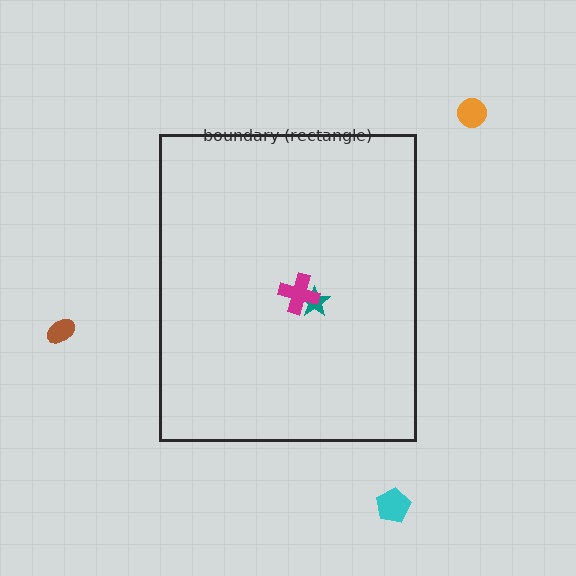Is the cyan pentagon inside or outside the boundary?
Outside.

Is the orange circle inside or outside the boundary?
Outside.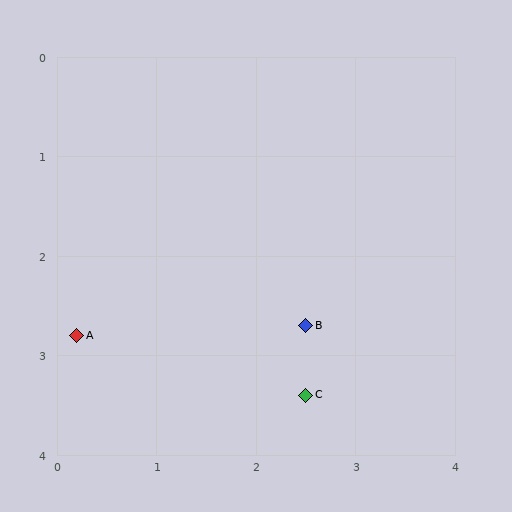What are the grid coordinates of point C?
Point C is at approximately (2.5, 3.4).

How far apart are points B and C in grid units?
Points B and C are about 0.7 grid units apart.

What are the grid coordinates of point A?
Point A is at approximately (0.2, 2.8).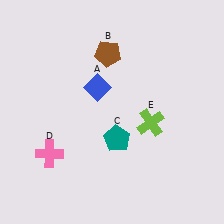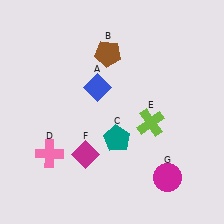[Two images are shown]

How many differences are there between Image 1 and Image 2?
There are 2 differences between the two images.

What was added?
A magenta diamond (F), a magenta circle (G) were added in Image 2.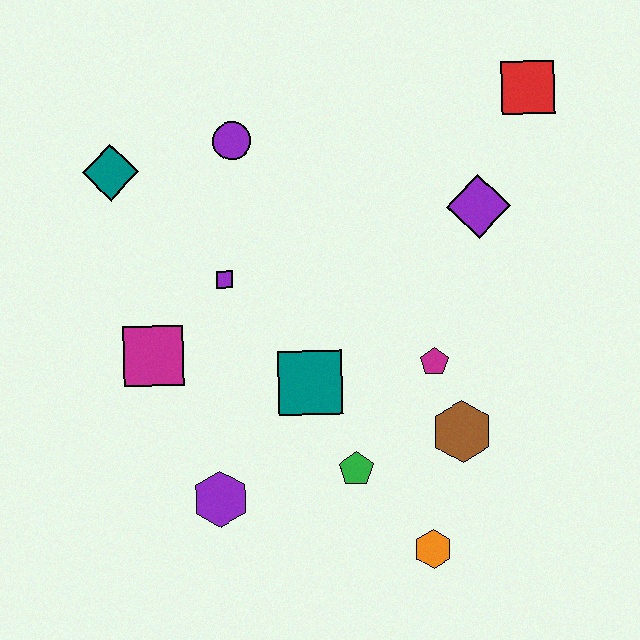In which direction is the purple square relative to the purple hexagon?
The purple square is above the purple hexagon.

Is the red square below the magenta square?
No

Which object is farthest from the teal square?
The red square is farthest from the teal square.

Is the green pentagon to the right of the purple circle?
Yes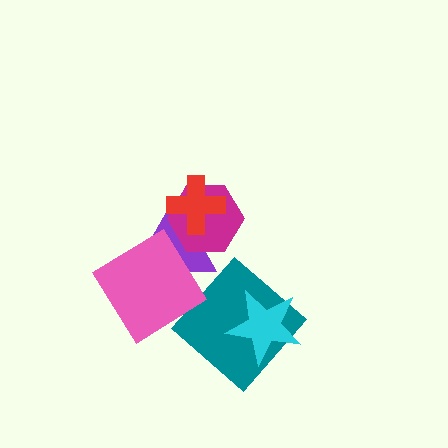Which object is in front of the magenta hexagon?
The red cross is in front of the magenta hexagon.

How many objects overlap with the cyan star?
1 object overlaps with the cyan star.